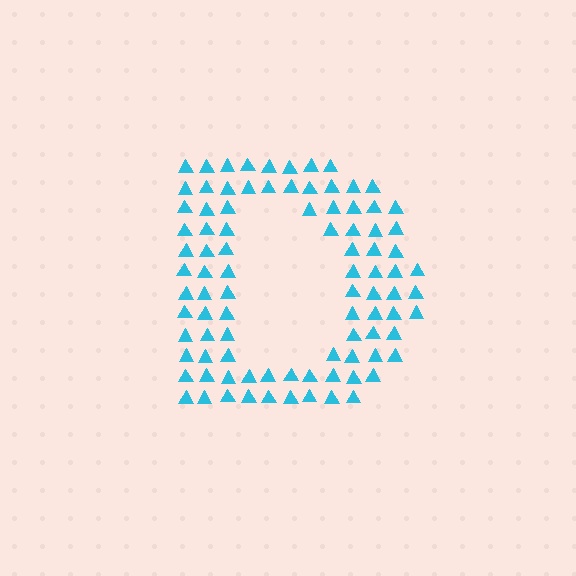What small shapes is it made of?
It is made of small triangles.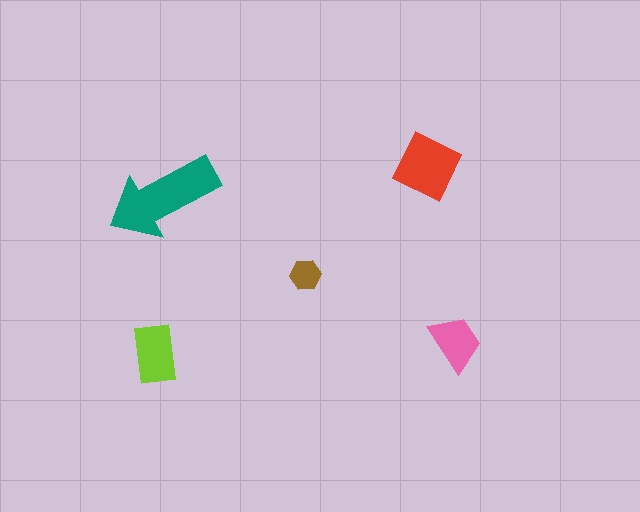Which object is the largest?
The teal arrow.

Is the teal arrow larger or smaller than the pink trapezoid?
Larger.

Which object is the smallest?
The brown hexagon.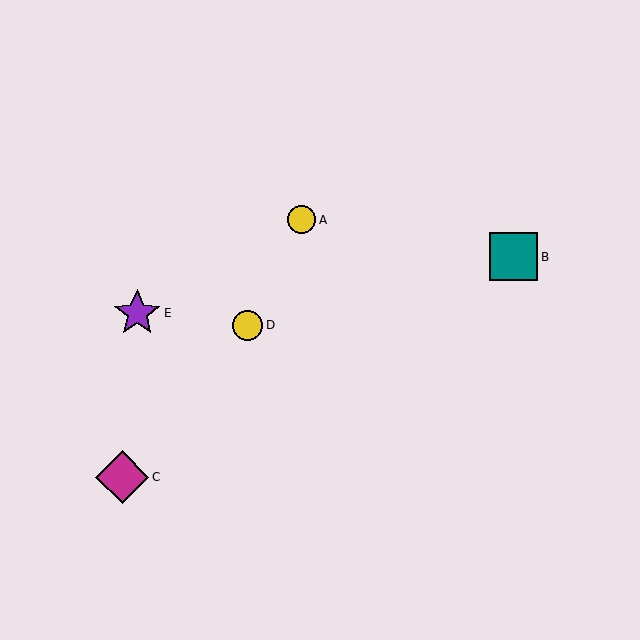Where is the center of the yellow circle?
The center of the yellow circle is at (301, 220).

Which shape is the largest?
The magenta diamond (labeled C) is the largest.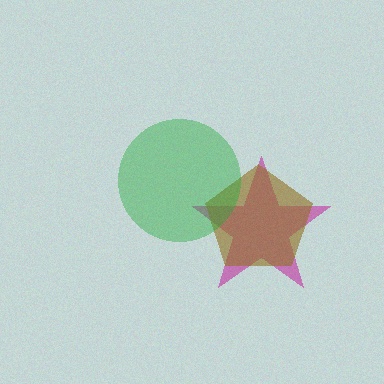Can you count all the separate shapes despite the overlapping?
Yes, there are 3 separate shapes.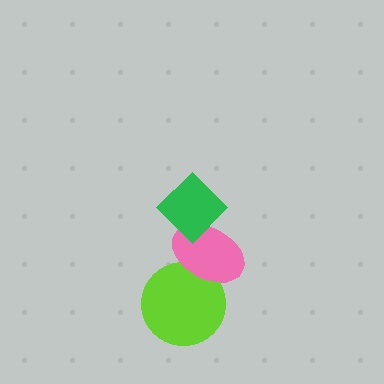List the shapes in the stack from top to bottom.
From top to bottom: the green diamond, the pink ellipse, the lime circle.